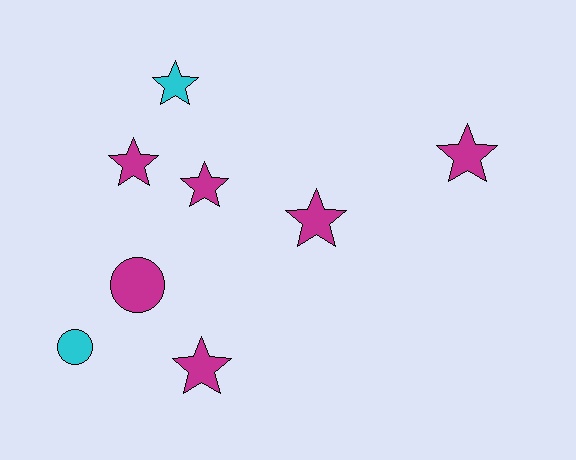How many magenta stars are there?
There are 5 magenta stars.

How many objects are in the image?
There are 8 objects.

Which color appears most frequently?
Magenta, with 6 objects.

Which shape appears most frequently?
Star, with 6 objects.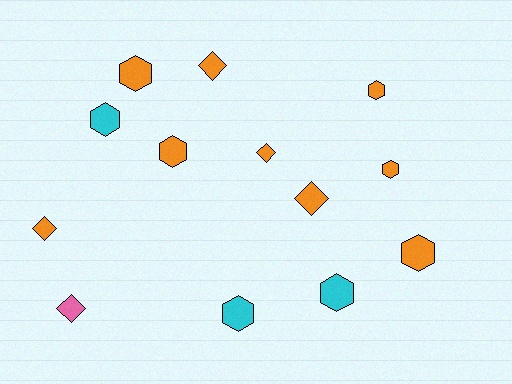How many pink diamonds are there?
There is 1 pink diamond.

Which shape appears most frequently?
Hexagon, with 8 objects.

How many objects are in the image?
There are 13 objects.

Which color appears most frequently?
Orange, with 9 objects.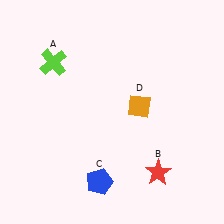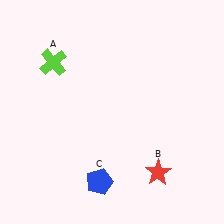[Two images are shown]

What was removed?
The orange diamond (D) was removed in Image 2.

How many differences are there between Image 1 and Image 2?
There is 1 difference between the two images.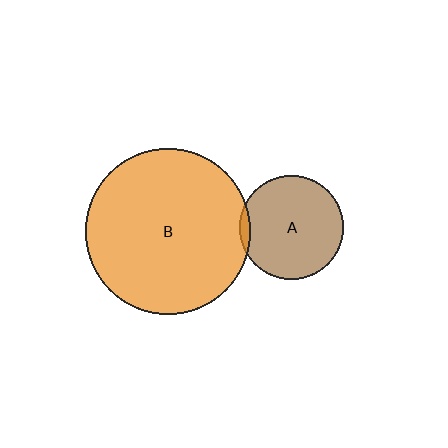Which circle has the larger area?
Circle B (orange).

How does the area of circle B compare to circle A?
Approximately 2.5 times.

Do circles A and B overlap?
Yes.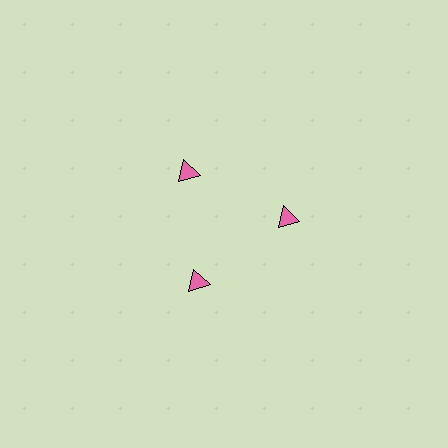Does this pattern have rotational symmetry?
Yes, this pattern has 3-fold rotational symmetry. It looks the same after rotating 120 degrees around the center.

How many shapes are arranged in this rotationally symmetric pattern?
There are 3 shapes, arranged in 3 groups of 1.